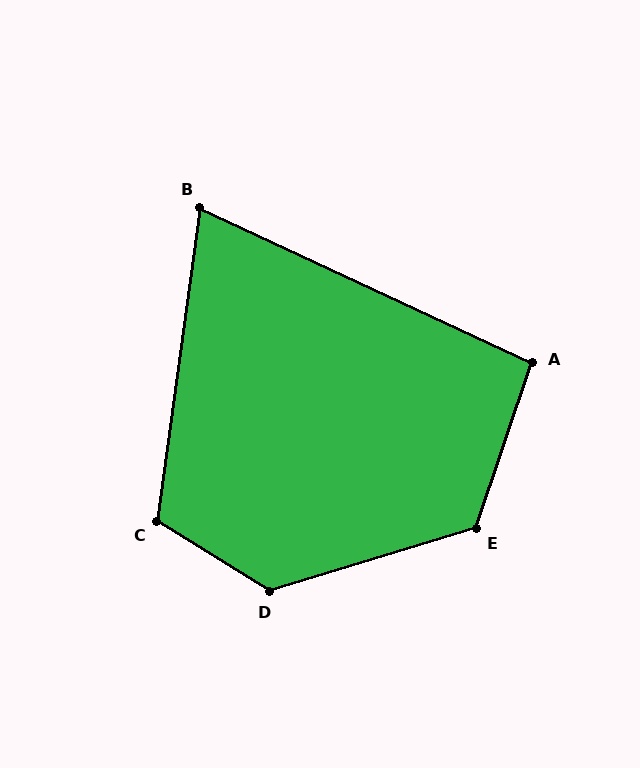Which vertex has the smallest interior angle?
B, at approximately 73 degrees.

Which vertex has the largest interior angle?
D, at approximately 131 degrees.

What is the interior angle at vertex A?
Approximately 96 degrees (obtuse).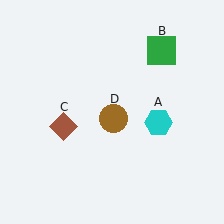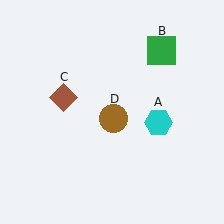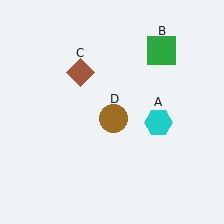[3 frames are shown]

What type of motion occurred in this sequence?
The brown diamond (object C) rotated clockwise around the center of the scene.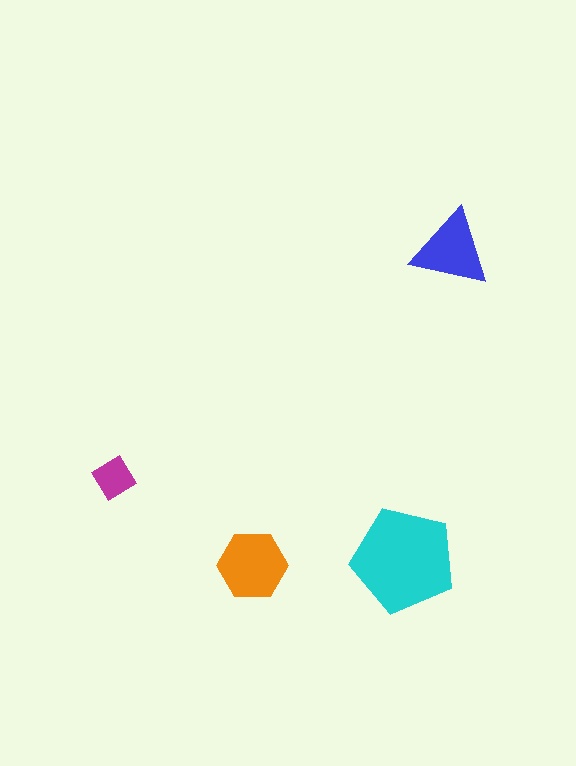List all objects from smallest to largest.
The magenta diamond, the blue triangle, the orange hexagon, the cyan pentagon.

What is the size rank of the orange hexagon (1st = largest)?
2nd.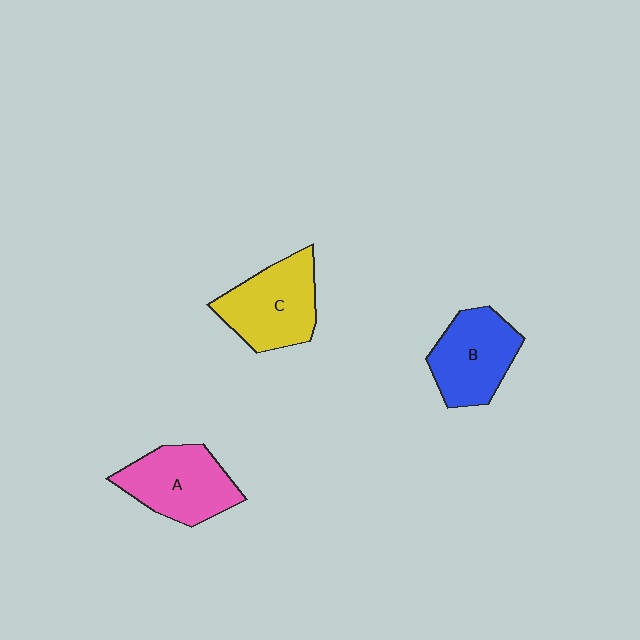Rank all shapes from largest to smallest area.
From largest to smallest: C (yellow), A (pink), B (blue).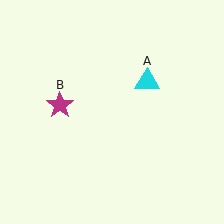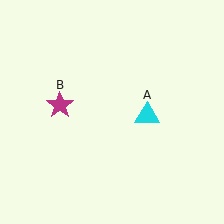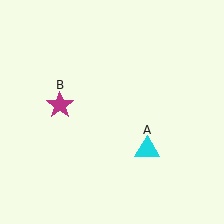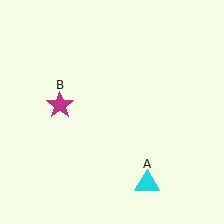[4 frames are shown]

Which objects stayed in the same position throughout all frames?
Magenta star (object B) remained stationary.